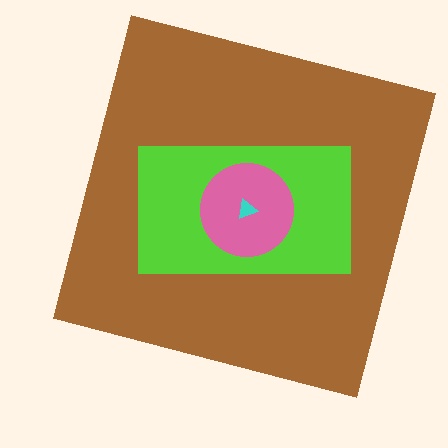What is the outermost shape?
The brown square.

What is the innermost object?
The cyan triangle.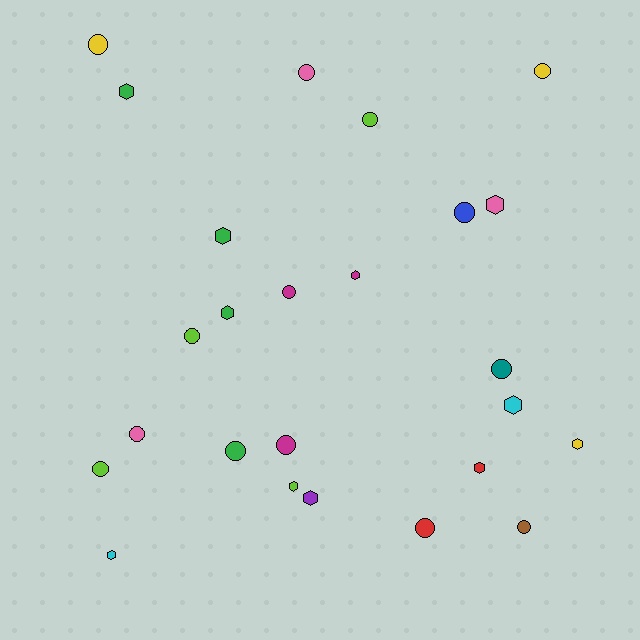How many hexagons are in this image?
There are 11 hexagons.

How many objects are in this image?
There are 25 objects.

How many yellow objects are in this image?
There are 3 yellow objects.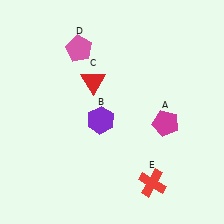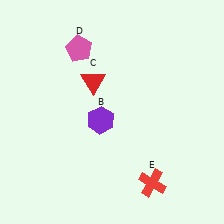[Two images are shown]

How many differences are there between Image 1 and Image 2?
There is 1 difference between the two images.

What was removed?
The magenta pentagon (A) was removed in Image 2.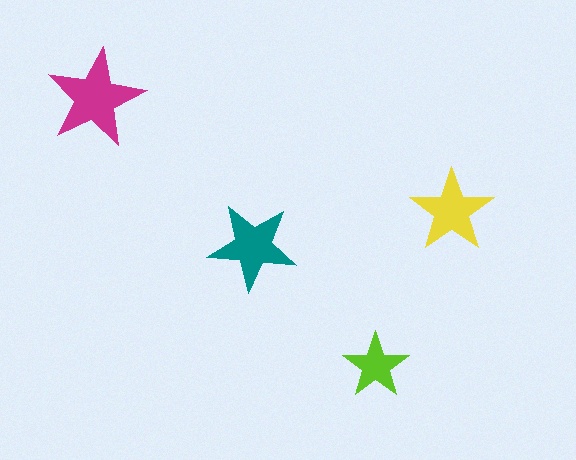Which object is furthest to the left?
The magenta star is leftmost.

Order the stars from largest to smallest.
the magenta one, the teal one, the yellow one, the lime one.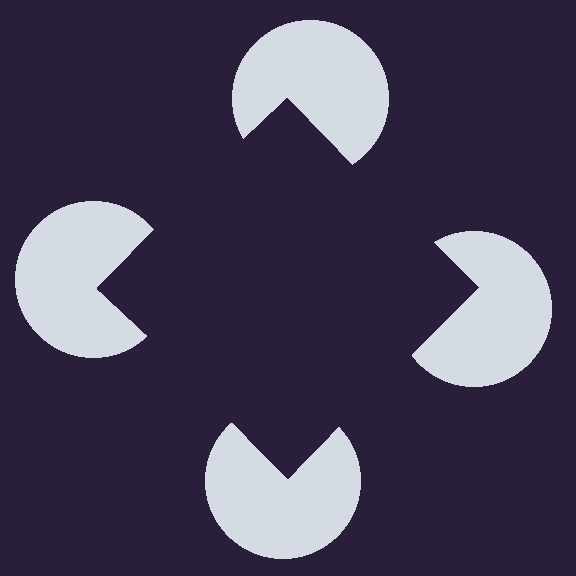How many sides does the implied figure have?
4 sides.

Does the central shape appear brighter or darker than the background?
It typically appears slightly darker than the background, even though no actual brightness change is drawn.